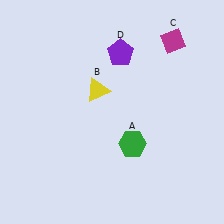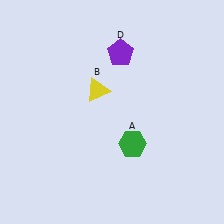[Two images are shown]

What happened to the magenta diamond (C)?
The magenta diamond (C) was removed in Image 2. It was in the top-right area of Image 1.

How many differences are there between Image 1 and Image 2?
There is 1 difference between the two images.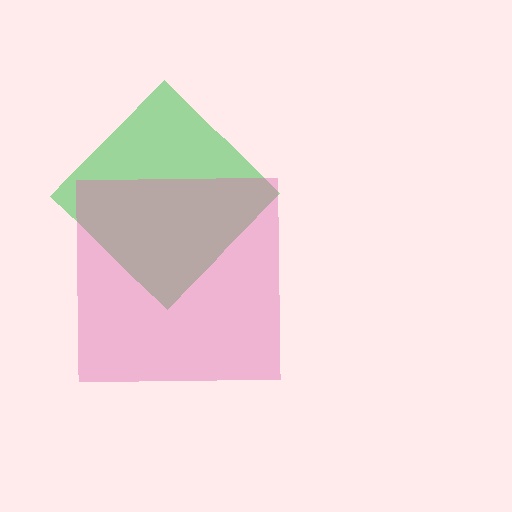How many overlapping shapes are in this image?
There are 2 overlapping shapes in the image.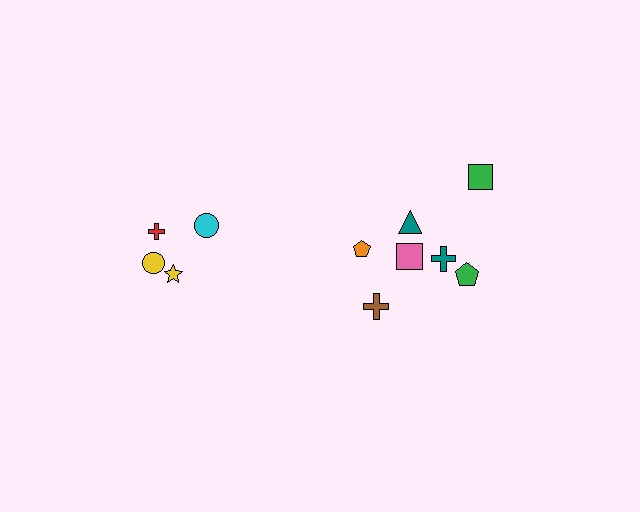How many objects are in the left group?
There are 4 objects.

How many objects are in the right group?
There are 7 objects.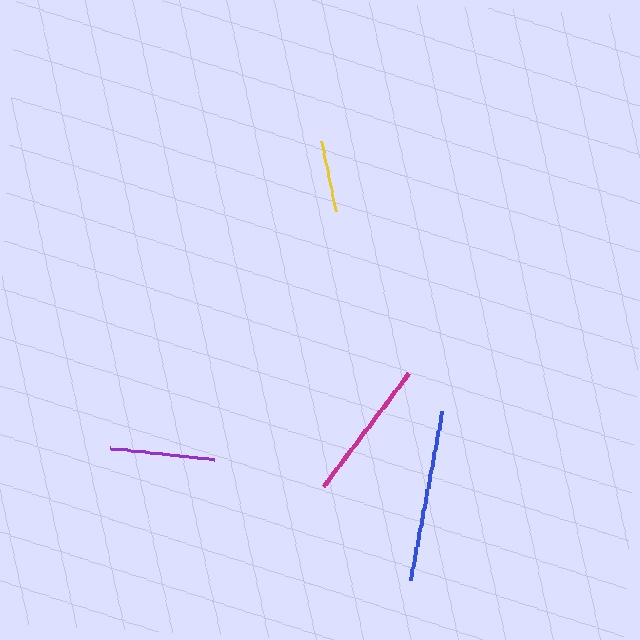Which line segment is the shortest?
The yellow line is the shortest at approximately 71 pixels.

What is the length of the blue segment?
The blue segment is approximately 172 pixels long.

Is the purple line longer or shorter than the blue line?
The blue line is longer than the purple line.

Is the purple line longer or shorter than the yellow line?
The purple line is longer than the yellow line.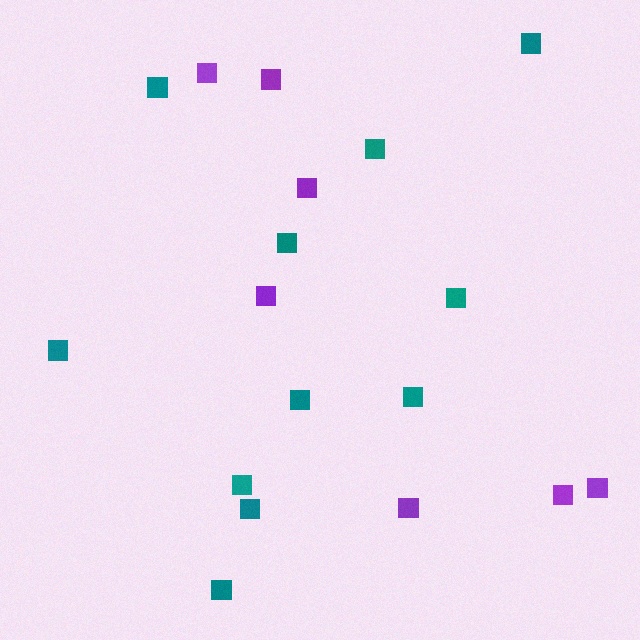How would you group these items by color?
There are 2 groups: one group of purple squares (7) and one group of teal squares (11).